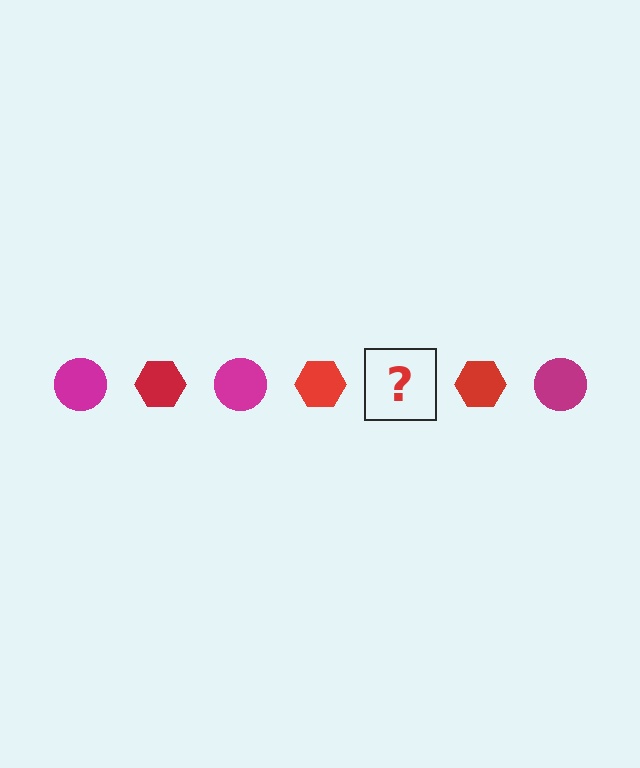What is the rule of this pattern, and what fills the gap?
The rule is that the pattern alternates between magenta circle and red hexagon. The gap should be filled with a magenta circle.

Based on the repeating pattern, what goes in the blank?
The blank should be a magenta circle.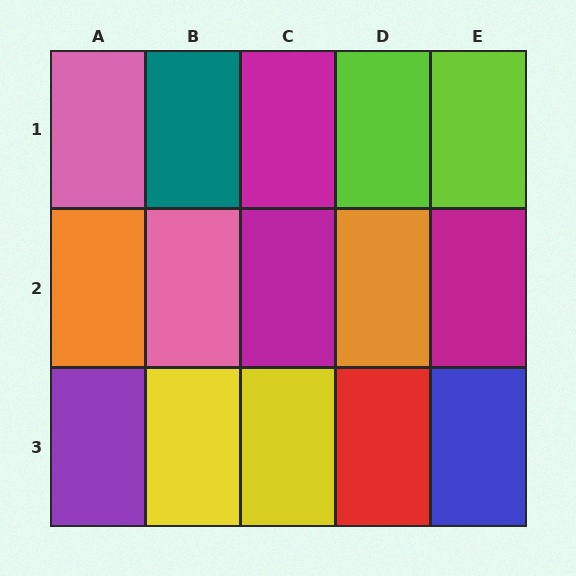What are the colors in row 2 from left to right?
Orange, pink, magenta, orange, magenta.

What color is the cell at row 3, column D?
Red.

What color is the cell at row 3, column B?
Yellow.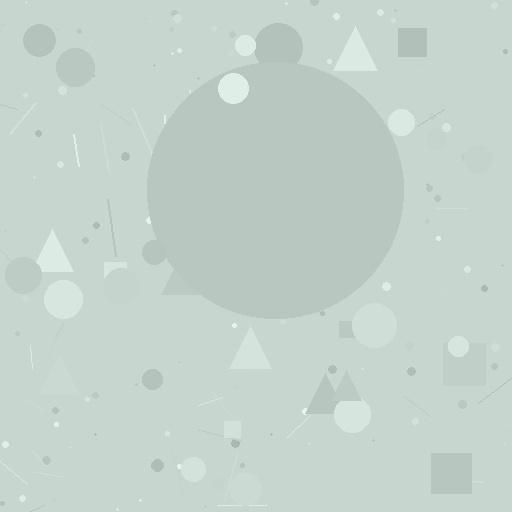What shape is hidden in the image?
A circle is hidden in the image.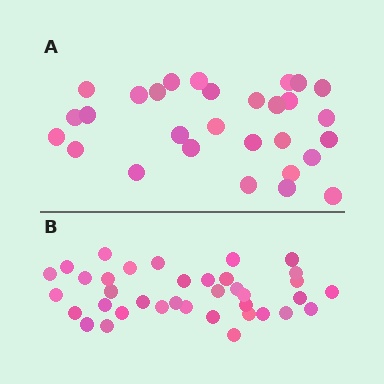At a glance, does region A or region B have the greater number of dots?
Region B (the bottom region) has more dots.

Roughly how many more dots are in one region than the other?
Region B has roughly 8 or so more dots than region A.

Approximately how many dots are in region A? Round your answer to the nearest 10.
About 30 dots. (The exact count is 29, which rounds to 30.)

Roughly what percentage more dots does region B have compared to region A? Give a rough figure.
About 30% more.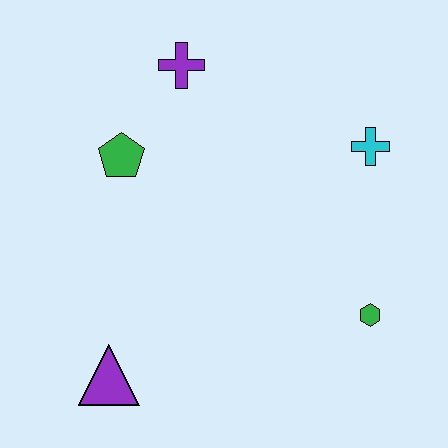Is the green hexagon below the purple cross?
Yes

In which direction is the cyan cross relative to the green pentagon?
The cyan cross is to the right of the green pentagon.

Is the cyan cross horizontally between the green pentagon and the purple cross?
No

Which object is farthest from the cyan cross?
The purple triangle is farthest from the cyan cross.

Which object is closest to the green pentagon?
The purple cross is closest to the green pentagon.